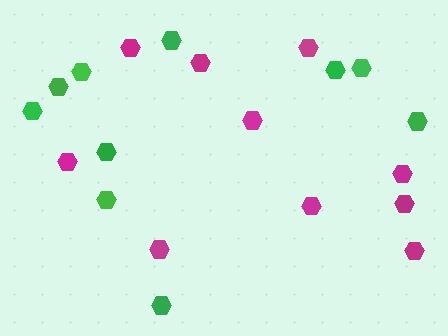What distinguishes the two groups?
There are 2 groups: one group of green hexagons (10) and one group of magenta hexagons (10).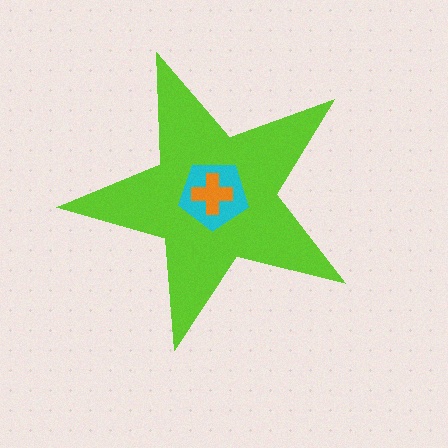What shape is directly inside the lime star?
The cyan pentagon.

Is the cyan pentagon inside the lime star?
Yes.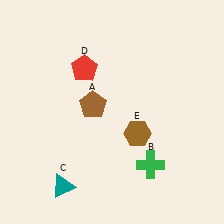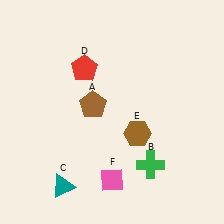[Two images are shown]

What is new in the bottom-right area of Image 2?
A pink diamond (F) was added in the bottom-right area of Image 2.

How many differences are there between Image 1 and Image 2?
There is 1 difference between the two images.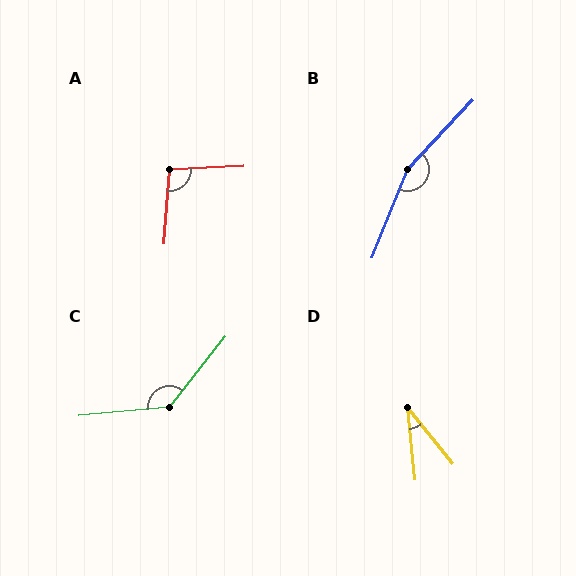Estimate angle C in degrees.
Approximately 134 degrees.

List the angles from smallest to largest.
D (33°), A (97°), C (134°), B (159°).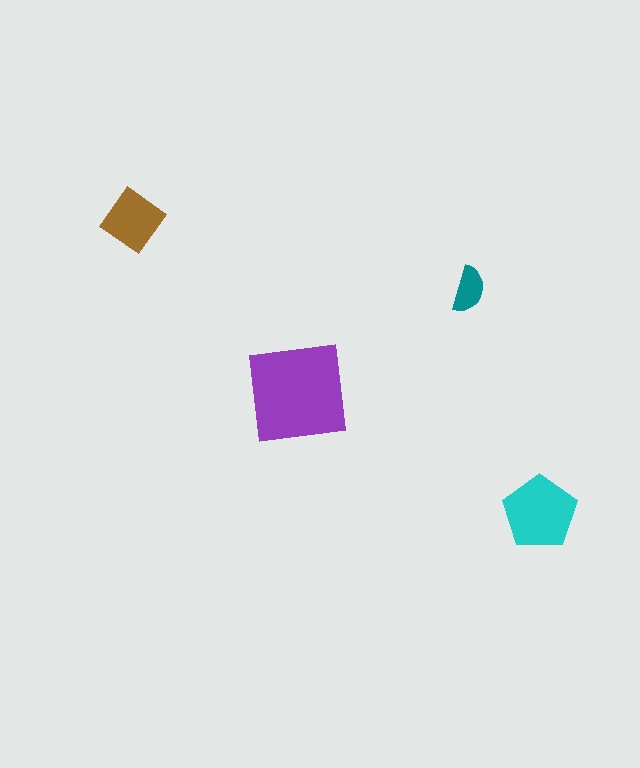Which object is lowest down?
The cyan pentagon is bottommost.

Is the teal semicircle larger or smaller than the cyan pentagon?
Smaller.